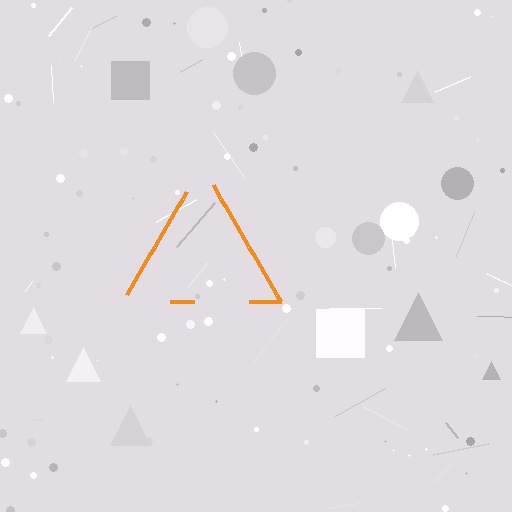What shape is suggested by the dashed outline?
The dashed outline suggests a triangle.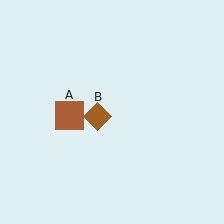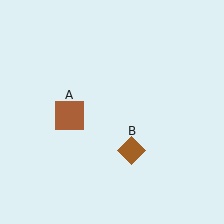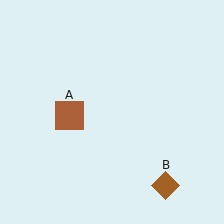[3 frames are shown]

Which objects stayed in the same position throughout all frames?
Brown square (object A) remained stationary.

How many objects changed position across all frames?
1 object changed position: brown diamond (object B).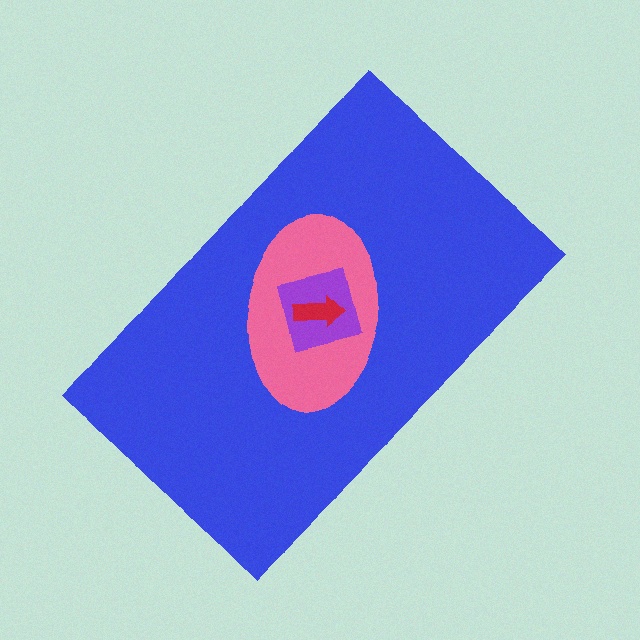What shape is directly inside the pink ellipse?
The purple square.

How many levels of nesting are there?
4.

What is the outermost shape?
The blue rectangle.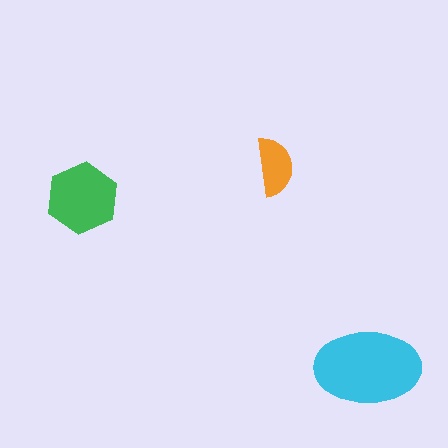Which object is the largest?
The cyan ellipse.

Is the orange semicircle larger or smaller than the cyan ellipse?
Smaller.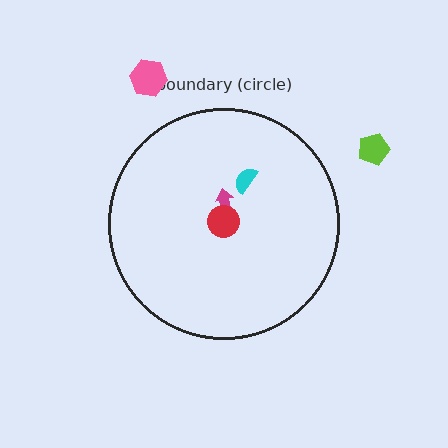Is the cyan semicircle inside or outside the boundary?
Inside.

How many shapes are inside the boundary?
3 inside, 2 outside.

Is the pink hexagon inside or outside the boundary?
Outside.